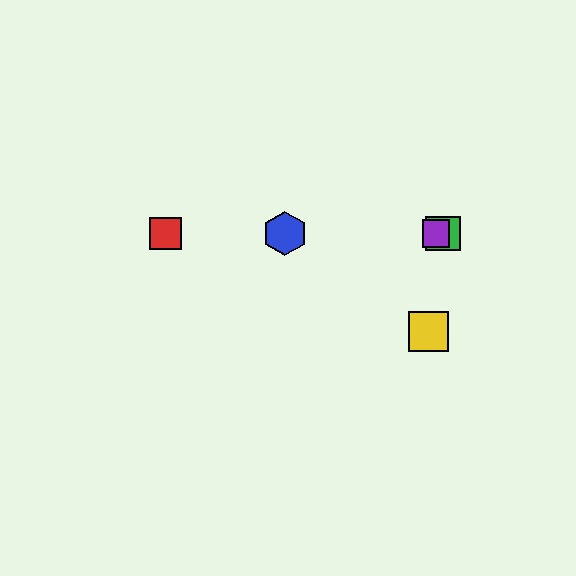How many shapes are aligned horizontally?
4 shapes (the red square, the blue hexagon, the green square, the purple square) are aligned horizontally.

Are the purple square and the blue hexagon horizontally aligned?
Yes, both are at y≈233.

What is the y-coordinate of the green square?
The green square is at y≈233.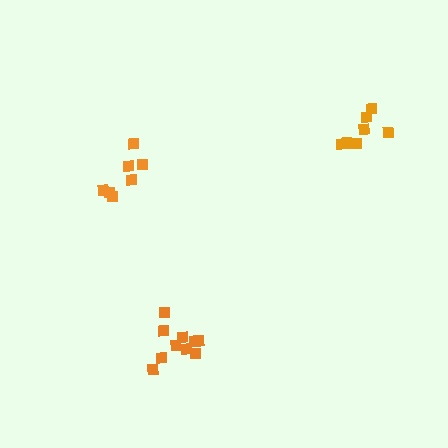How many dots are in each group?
Group 1: 10 dots, Group 2: 8 dots, Group 3: 7 dots (25 total).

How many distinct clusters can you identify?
There are 3 distinct clusters.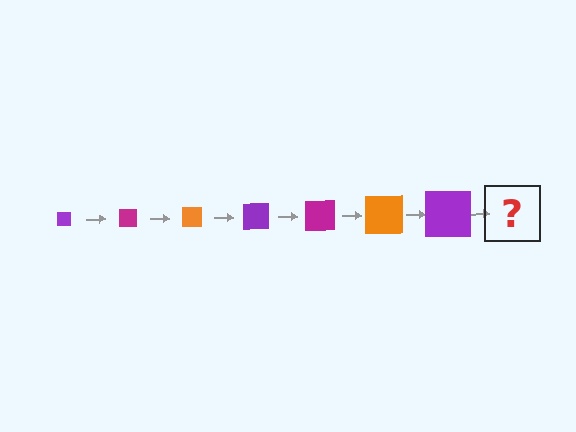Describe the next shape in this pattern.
It should be a magenta square, larger than the previous one.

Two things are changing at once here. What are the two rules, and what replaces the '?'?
The two rules are that the square grows larger each step and the color cycles through purple, magenta, and orange. The '?' should be a magenta square, larger than the previous one.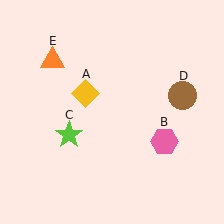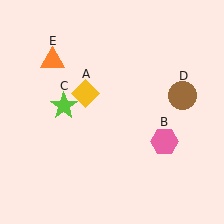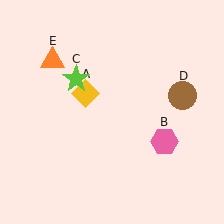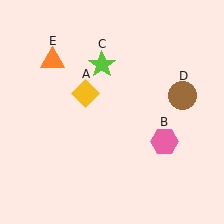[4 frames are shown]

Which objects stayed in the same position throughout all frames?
Yellow diamond (object A) and pink hexagon (object B) and brown circle (object D) and orange triangle (object E) remained stationary.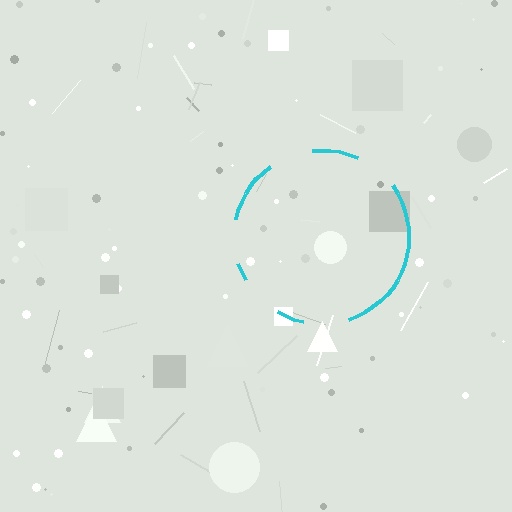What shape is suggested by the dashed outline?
The dashed outline suggests a circle.